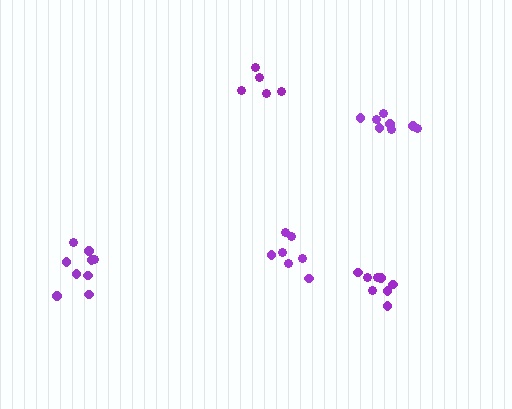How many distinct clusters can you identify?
There are 5 distinct clusters.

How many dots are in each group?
Group 1: 9 dots, Group 2: 7 dots, Group 3: 8 dots, Group 4: 5 dots, Group 5: 8 dots (37 total).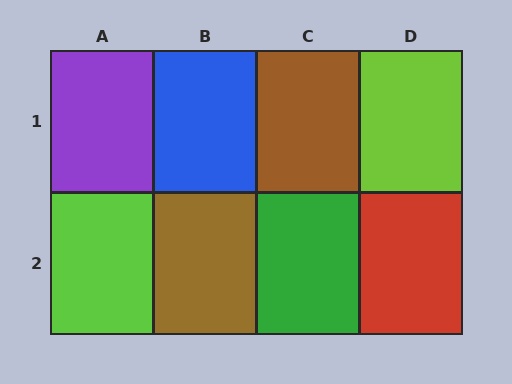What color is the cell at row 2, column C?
Green.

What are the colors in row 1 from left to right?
Purple, blue, brown, lime.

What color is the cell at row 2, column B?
Brown.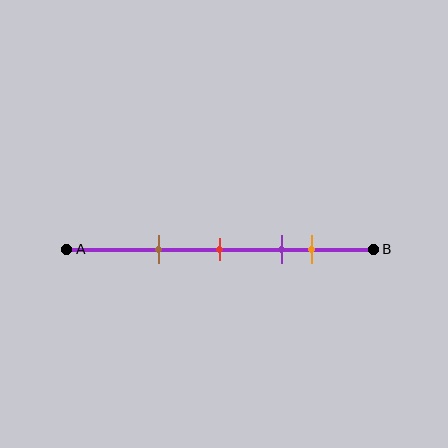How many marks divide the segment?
There are 4 marks dividing the segment.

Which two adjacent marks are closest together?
The purple and orange marks are the closest adjacent pair.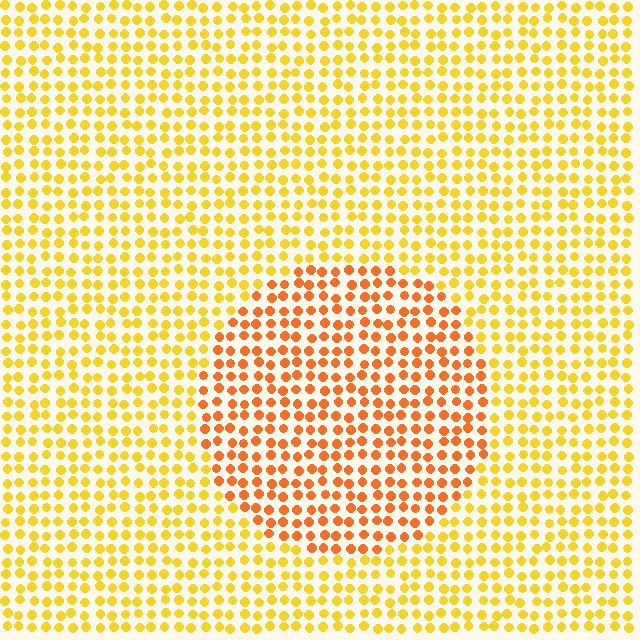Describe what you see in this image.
The image is filled with small yellow elements in a uniform arrangement. A circle-shaped region is visible where the elements are tinted to a slightly different hue, forming a subtle color boundary.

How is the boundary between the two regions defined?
The boundary is defined purely by a slight shift in hue (about 31 degrees). Spacing, size, and orientation are identical on both sides.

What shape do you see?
I see a circle.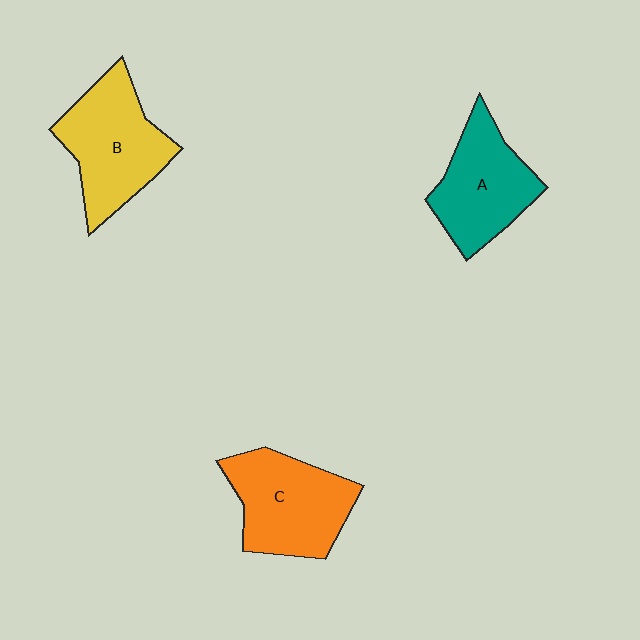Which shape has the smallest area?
Shape A (teal).